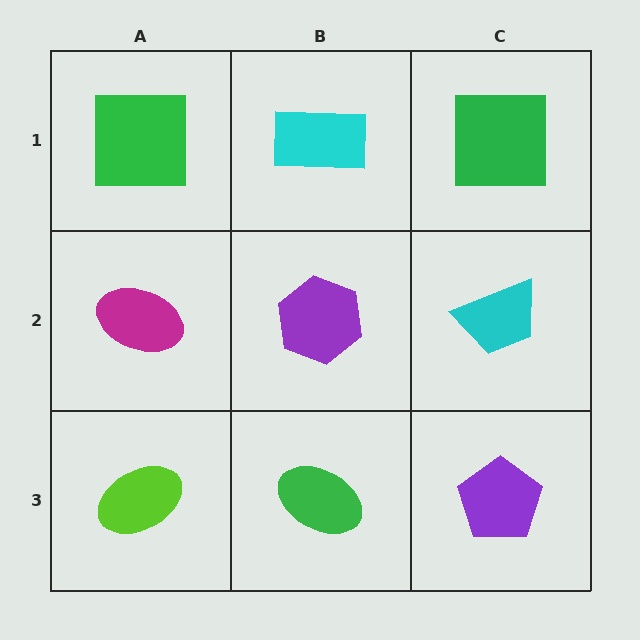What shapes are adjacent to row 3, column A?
A magenta ellipse (row 2, column A), a green ellipse (row 3, column B).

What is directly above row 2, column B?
A cyan rectangle.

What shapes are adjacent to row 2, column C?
A green square (row 1, column C), a purple pentagon (row 3, column C), a purple hexagon (row 2, column B).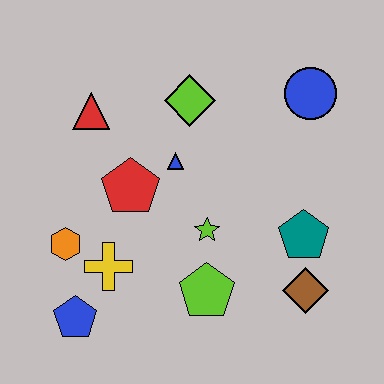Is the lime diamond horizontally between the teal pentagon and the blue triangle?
Yes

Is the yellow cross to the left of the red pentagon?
Yes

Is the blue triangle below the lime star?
No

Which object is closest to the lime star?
The lime pentagon is closest to the lime star.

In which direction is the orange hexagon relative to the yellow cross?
The orange hexagon is to the left of the yellow cross.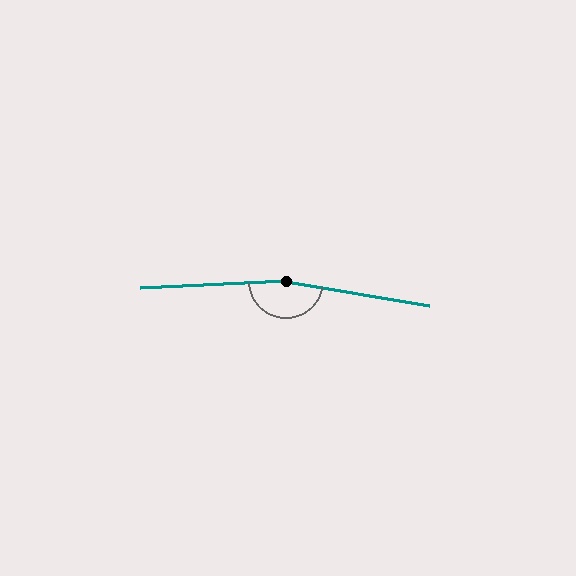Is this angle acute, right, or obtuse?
It is obtuse.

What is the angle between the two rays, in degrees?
Approximately 168 degrees.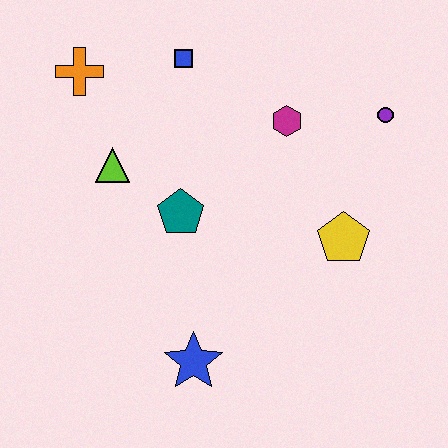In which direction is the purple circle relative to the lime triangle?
The purple circle is to the right of the lime triangle.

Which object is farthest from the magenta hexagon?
The blue star is farthest from the magenta hexagon.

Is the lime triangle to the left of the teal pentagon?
Yes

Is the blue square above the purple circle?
Yes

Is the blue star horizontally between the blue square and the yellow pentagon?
Yes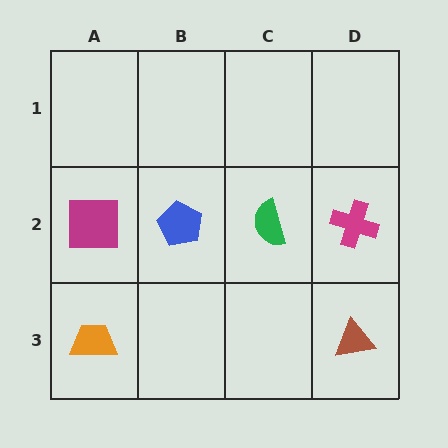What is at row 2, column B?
A blue pentagon.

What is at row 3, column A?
An orange trapezoid.